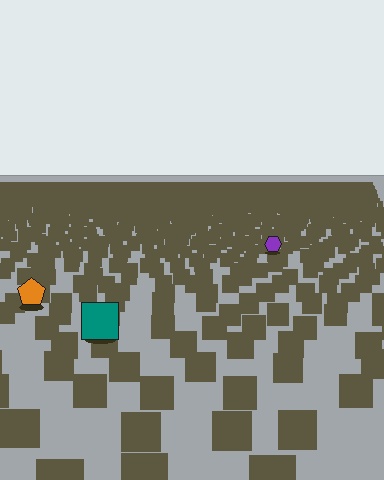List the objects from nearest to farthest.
From nearest to farthest: the teal square, the orange pentagon, the purple hexagon.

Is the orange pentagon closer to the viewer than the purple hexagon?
Yes. The orange pentagon is closer — you can tell from the texture gradient: the ground texture is coarser near it.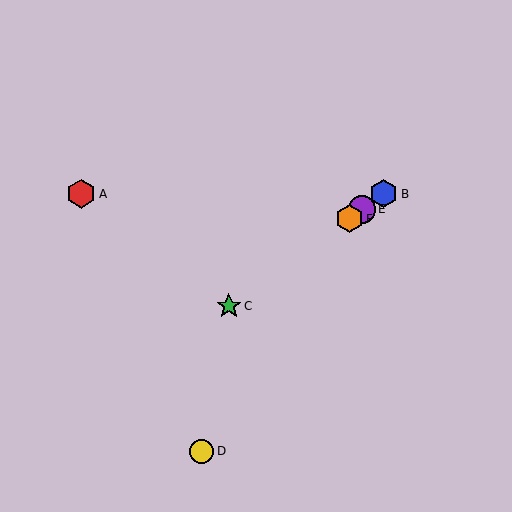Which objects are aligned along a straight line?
Objects B, C, E, F are aligned along a straight line.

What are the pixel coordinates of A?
Object A is at (81, 194).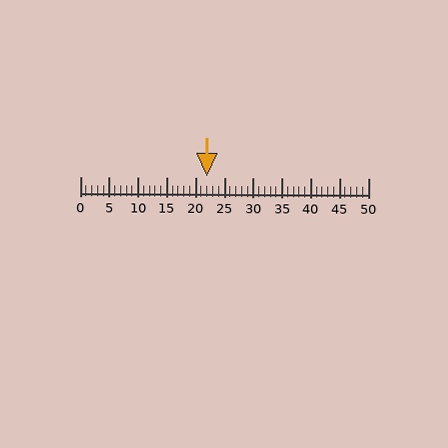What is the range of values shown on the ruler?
The ruler shows values from 0 to 50.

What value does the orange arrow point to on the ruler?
The orange arrow points to approximately 22.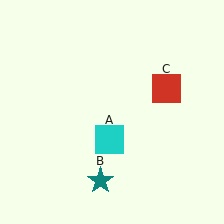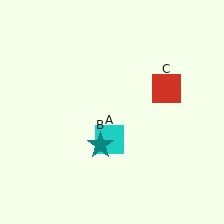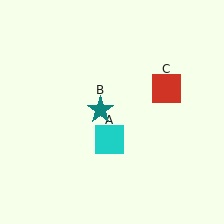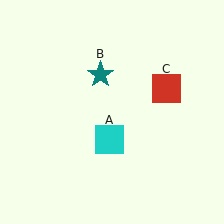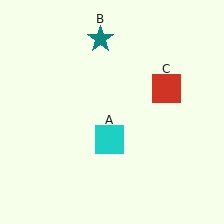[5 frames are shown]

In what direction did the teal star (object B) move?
The teal star (object B) moved up.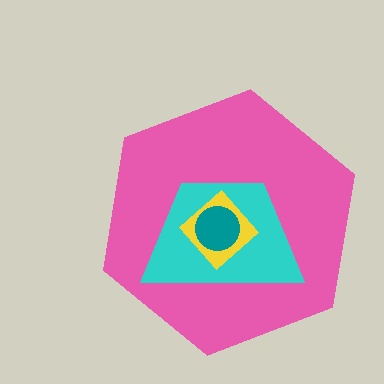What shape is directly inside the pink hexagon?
The cyan trapezoid.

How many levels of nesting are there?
4.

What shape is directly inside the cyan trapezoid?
The yellow diamond.